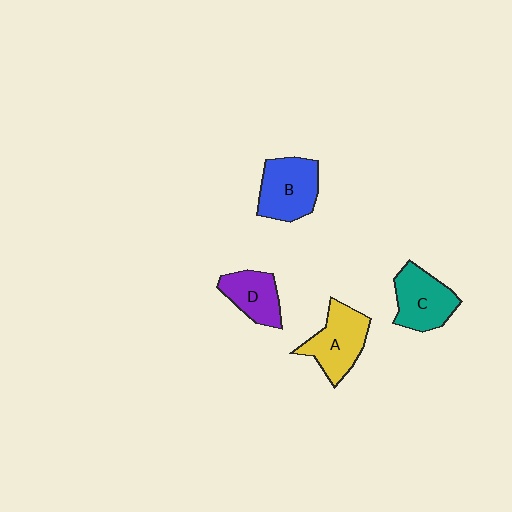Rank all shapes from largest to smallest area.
From largest to smallest: B (blue), A (yellow), C (teal), D (purple).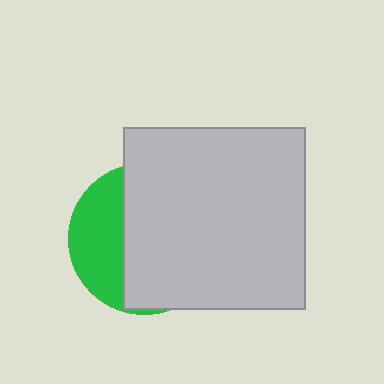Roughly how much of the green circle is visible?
A small part of it is visible (roughly 34%).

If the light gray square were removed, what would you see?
You would see the complete green circle.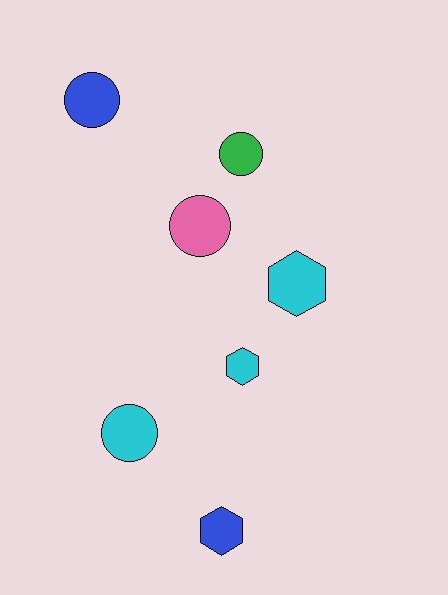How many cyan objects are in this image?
There are 3 cyan objects.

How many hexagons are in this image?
There are 3 hexagons.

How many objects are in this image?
There are 7 objects.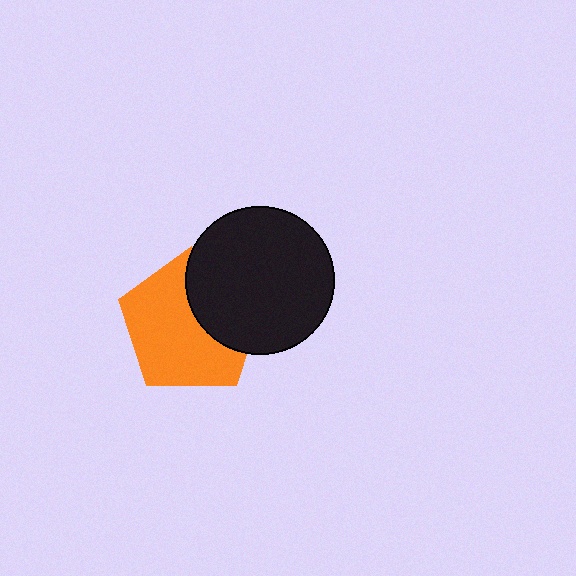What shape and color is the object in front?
The object in front is a black circle.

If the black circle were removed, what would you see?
You would see the complete orange pentagon.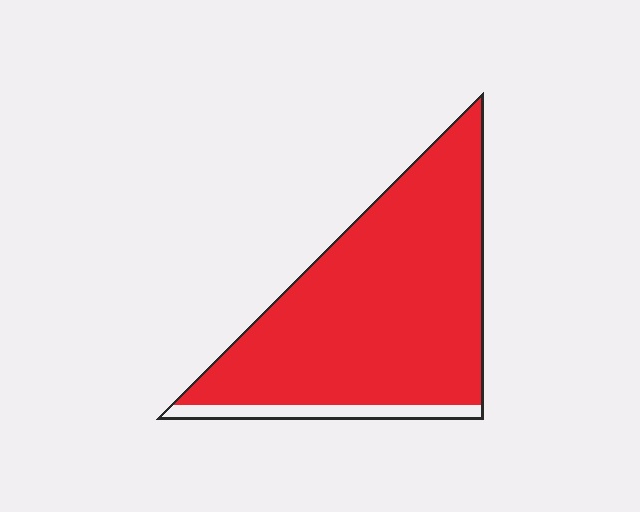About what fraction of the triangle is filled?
About nine tenths (9/10).